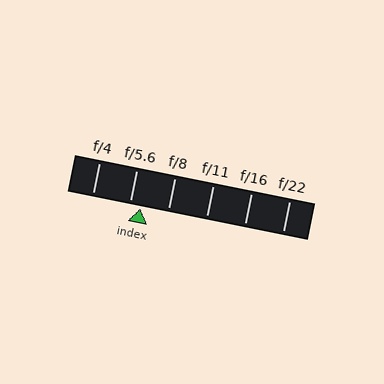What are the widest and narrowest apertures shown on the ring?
The widest aperture shown is f/4 and the narrowest is f/22.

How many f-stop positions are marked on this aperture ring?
There are 6 f-stop positions marked.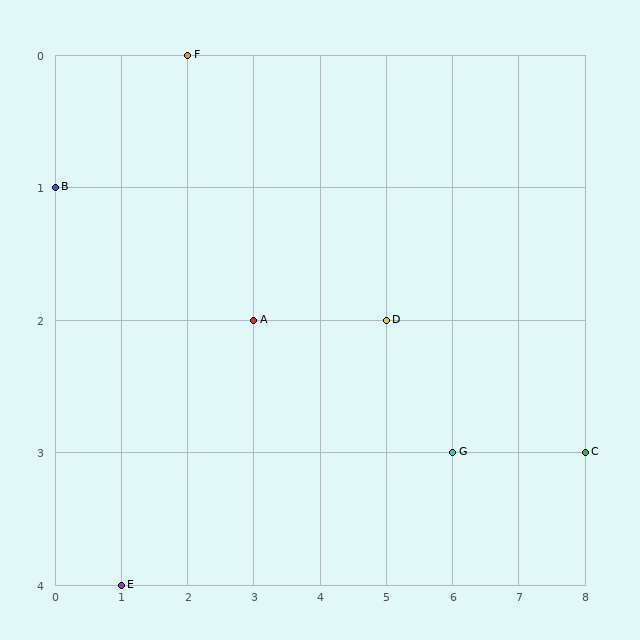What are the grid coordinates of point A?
Point A is at grid coordinates (3, 2).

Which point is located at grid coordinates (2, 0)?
Point F is at (2, 0).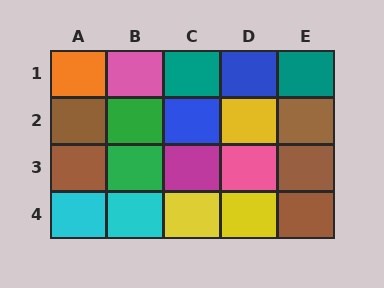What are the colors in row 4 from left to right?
Cyan, cyan, yellow, yellow, brown.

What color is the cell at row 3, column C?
Magenta.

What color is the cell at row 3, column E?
Brown.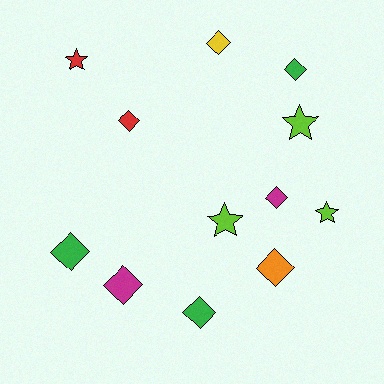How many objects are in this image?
There are 12 objects.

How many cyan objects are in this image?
There are no cyan objects.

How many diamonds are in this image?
There are 8 diamonds.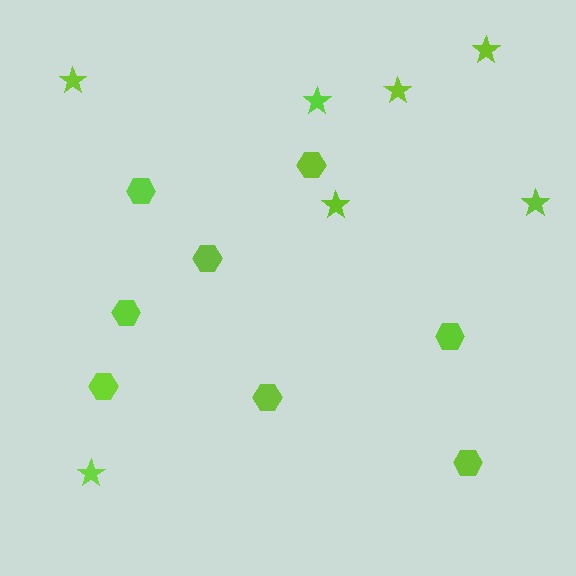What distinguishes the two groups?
There are 2 groups: one group of stars (7) and one group of hexagons (8).